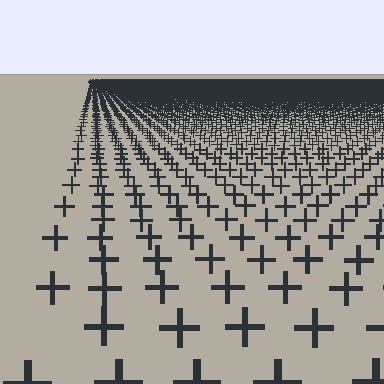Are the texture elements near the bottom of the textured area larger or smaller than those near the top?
Larger. Near the bottom, elements are closer to the viewer and appear at a bigger on-screen size.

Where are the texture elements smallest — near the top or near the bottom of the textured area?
Near the top.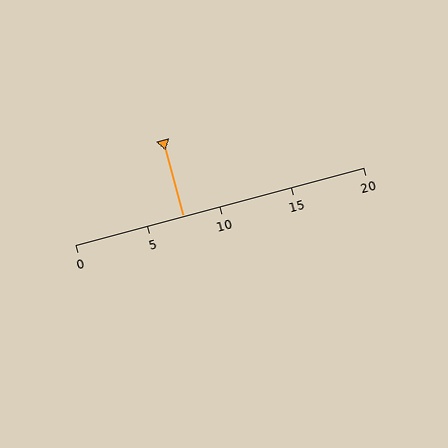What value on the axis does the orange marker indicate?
The marker indicates approximately 7.5.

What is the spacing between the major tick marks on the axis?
The major ticks are spaced 5 apart.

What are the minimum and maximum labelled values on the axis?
The axis runs from 0 to 20.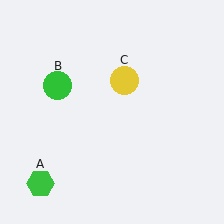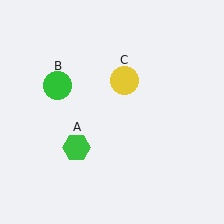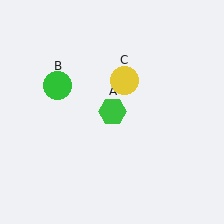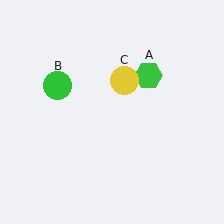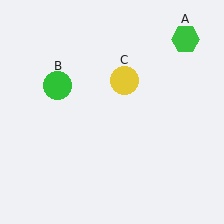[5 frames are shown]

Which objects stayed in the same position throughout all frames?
Green circle (object B) and yellow circle (object C) remained stationary.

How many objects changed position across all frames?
1 object changed position: green hexagon (object A).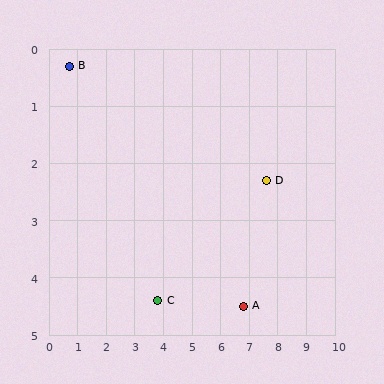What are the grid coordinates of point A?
Point A is at approximately (6.8, 4.5).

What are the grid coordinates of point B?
Point B is at approximately (0.7, 0.3).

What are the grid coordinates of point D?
Point D is at approximately (7.6, 2.3).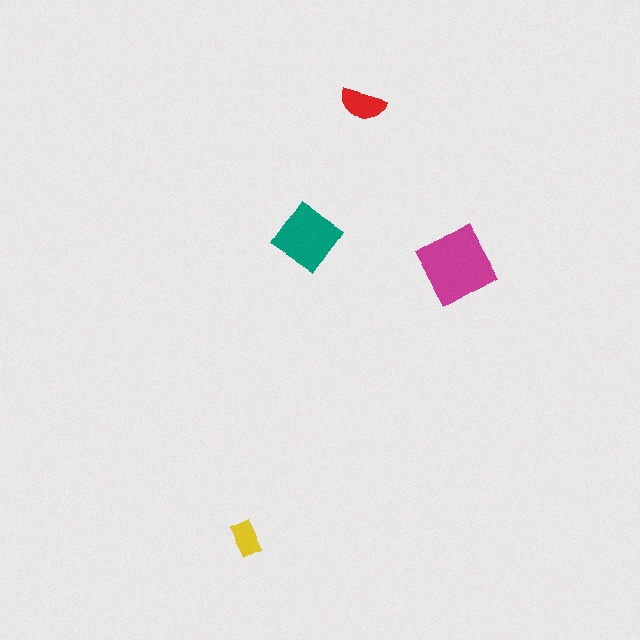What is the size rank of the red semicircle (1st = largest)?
3rd.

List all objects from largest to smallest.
The magenta square, the teal diamond, the red semicircle, the yellow rectangle.